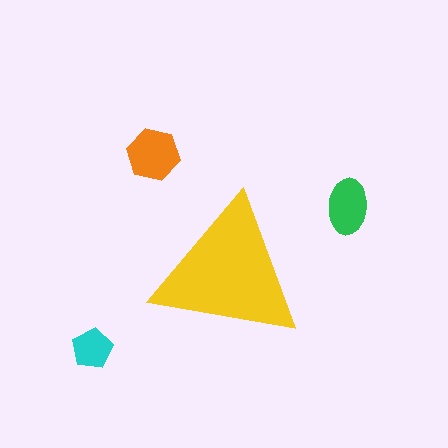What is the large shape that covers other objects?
A yellow triangle.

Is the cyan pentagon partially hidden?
No, the cyan pentagon is fully visible.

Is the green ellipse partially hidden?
No, the green ellipse is fully visible.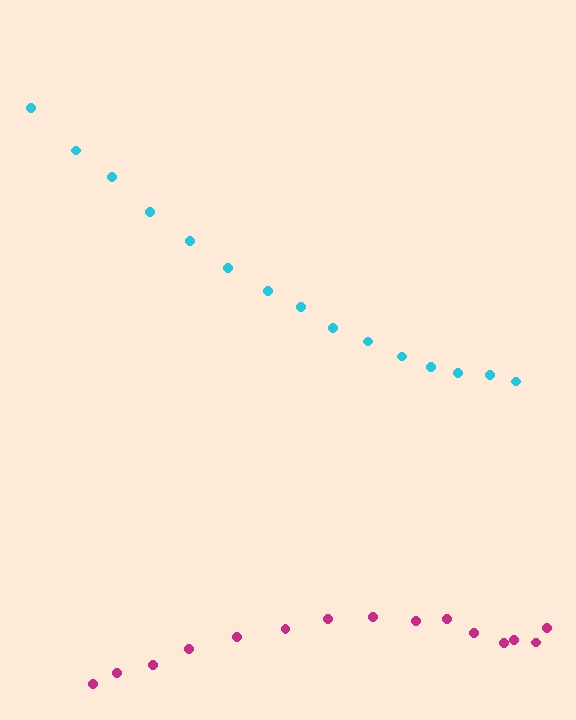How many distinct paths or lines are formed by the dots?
There are 2 distinct paths.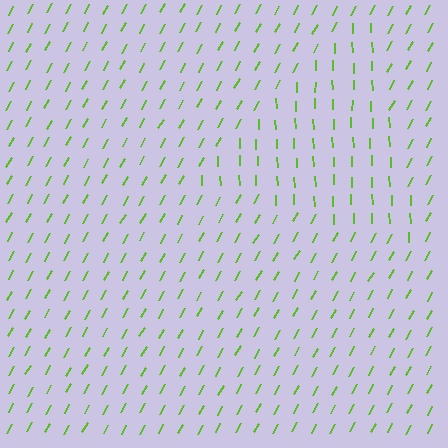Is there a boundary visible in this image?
Yes, there is a texture boundary formed by a change in line orientation.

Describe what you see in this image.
The image is filled with small lime line segments. A triangle region in the image has lines oriented differently from the surrounding lines, creating a visible texture boundary.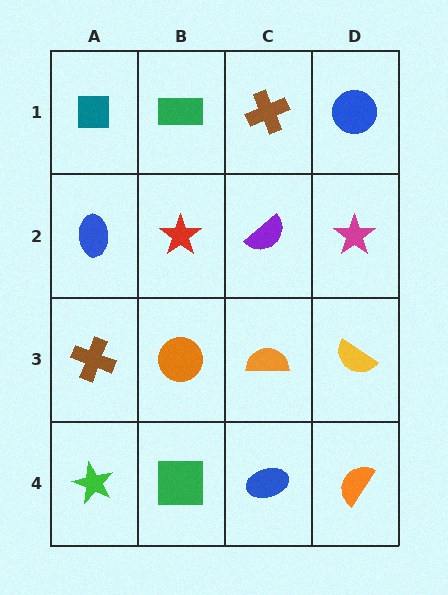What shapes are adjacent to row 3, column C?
A purple semicircle (row 2, column C), a blue ellipse (row 4, column C), an orange circle (row 3, column B), a yellow semicircle (row 3, column D).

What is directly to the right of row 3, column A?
An orange circle.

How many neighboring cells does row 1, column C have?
3.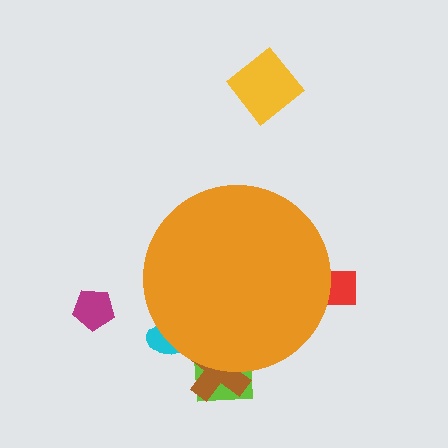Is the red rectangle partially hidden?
Yes, the red rectangle is partially hidden behind the orange circle.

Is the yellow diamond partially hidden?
No, the yellow diamond is fully visible.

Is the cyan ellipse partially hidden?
Yes, the cyan ellipse is partially hidden behind the orange circle.